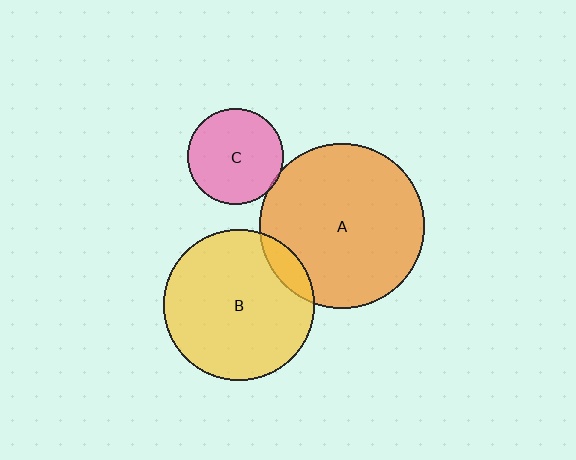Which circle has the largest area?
Circle A (orange).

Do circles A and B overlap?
Yes.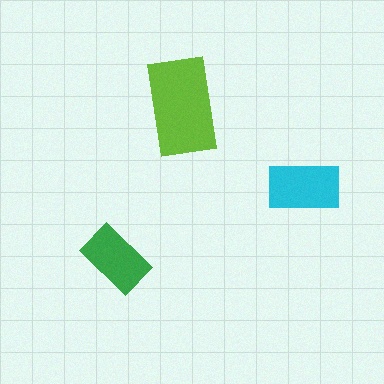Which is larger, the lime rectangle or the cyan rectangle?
The lime one.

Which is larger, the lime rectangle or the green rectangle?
The lime one.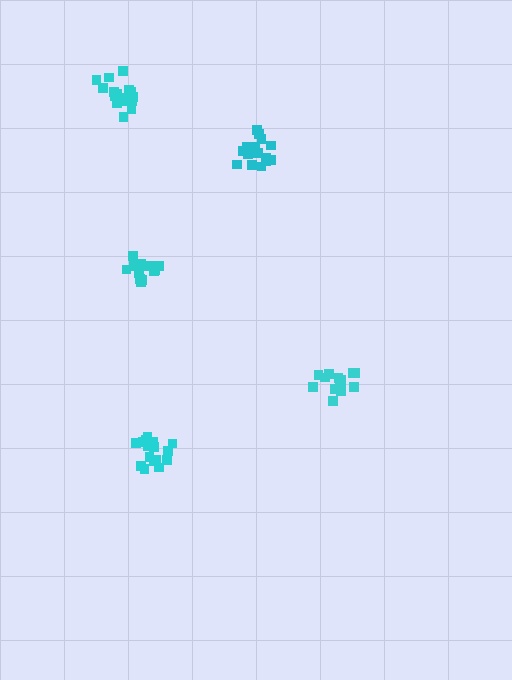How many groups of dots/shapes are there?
There are 5 groups.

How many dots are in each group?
Group 1: 14 dots, Group 2: 17 dots, Group 3: 17 dots, Group 4: 17 dots, Group 5: 14 dots (79 total).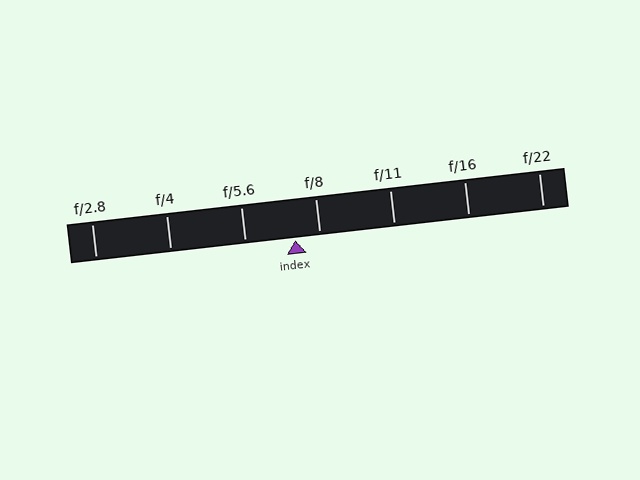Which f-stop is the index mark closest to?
The index mark is closest to f/8.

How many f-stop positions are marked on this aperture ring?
There are 7 f-stop positions marked.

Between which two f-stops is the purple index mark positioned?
The index mark is between f/5.6 and f/8.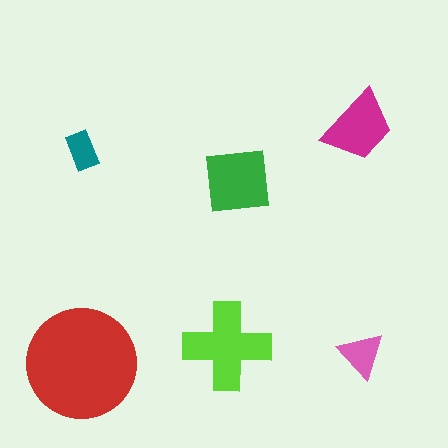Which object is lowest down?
The red circle is bottommost.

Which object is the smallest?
The teal rectangle.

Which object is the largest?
The red circle.